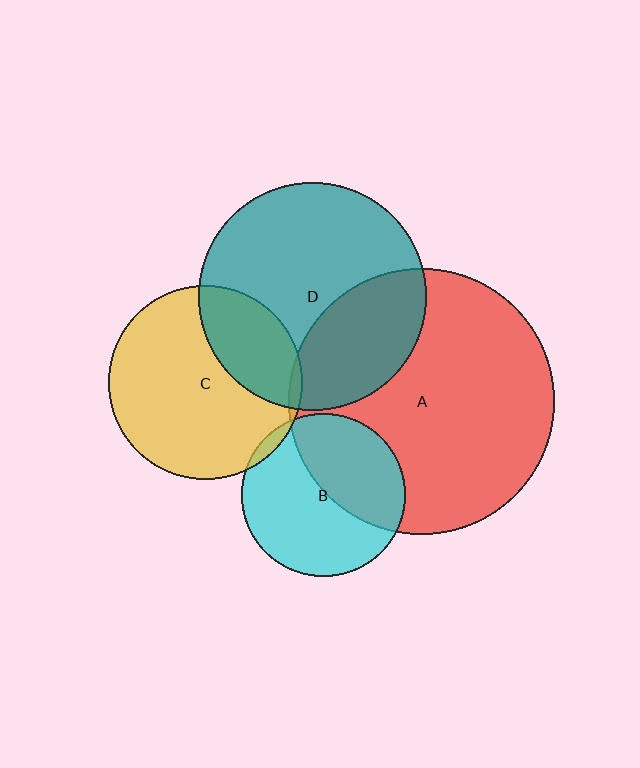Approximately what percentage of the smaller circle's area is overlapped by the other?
Approximately 5%.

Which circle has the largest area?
Circle A (red).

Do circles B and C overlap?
Yes.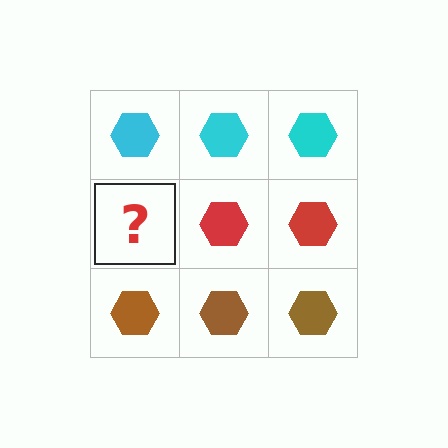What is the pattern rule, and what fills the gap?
The rule is that each row has a consistent color. The gap should be filled with a red hexagon.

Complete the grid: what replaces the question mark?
The question mark should be replaced with a red hexagon.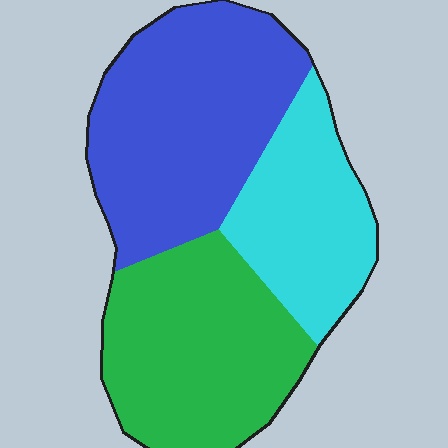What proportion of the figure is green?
Green covers around 35% of the figure.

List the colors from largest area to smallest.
From largest to smallest: blue, green, cyan.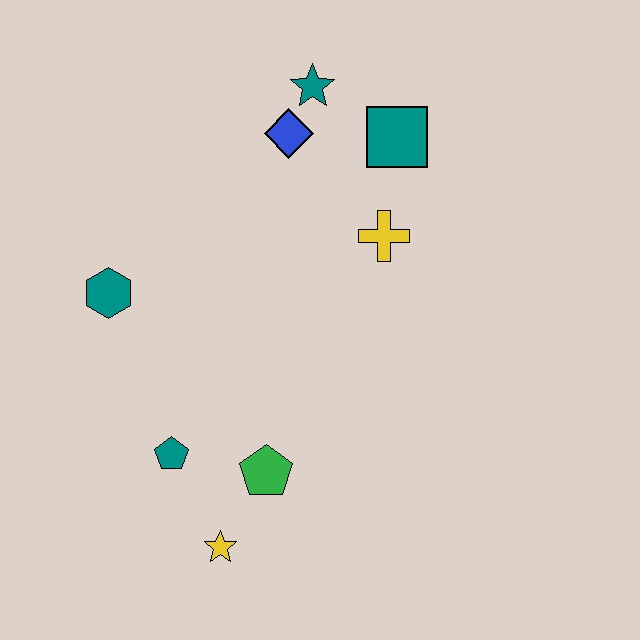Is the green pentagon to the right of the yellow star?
Yes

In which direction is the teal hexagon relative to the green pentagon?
The teal hexagon is above the green pentagon.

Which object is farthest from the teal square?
The yellow star is farthest from the teal square.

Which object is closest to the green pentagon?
The yellow star is closest to the green pentagon.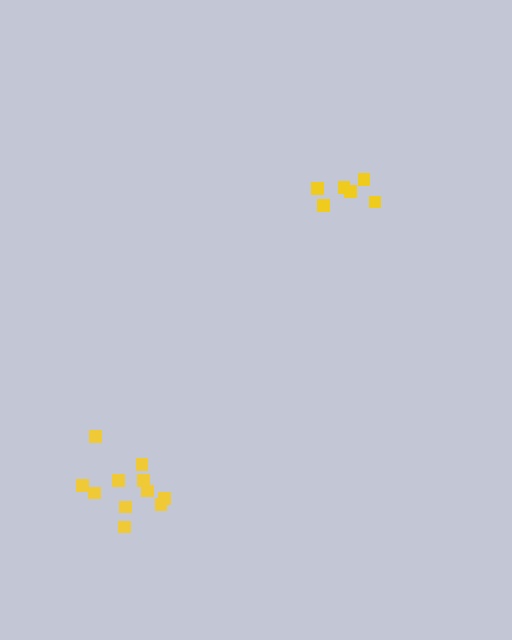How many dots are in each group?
Group 1: 6 dots, Group 2: 11 dots (17 total).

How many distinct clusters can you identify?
There are 2 distinct clusters.